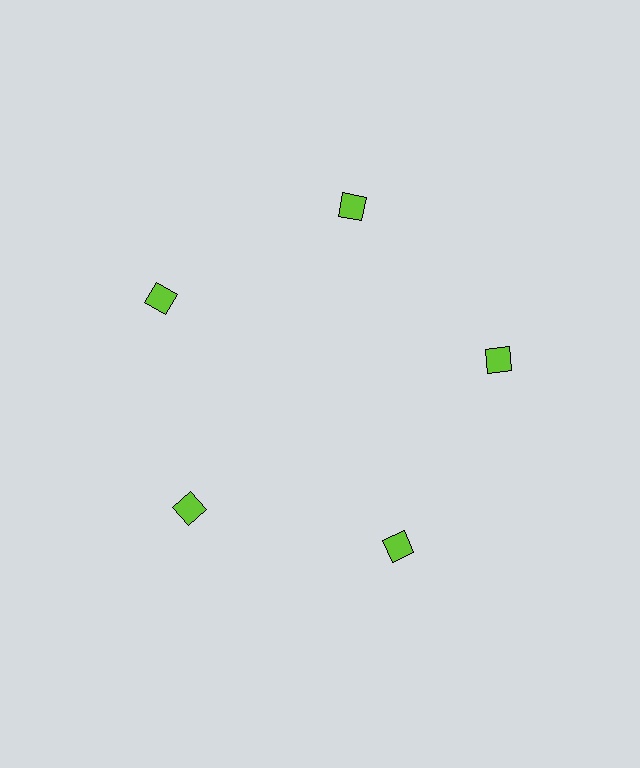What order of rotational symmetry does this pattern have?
This pattern has 5-fold rotational symmetry.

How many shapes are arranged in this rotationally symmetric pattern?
There are 5 shapes, arranged in 5 groups of 1.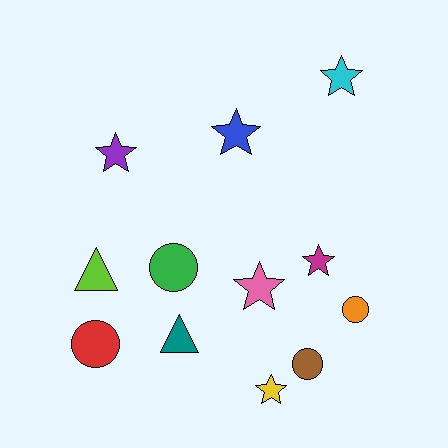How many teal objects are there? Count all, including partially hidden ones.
There is 1 teal object.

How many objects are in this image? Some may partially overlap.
There are 12 objects.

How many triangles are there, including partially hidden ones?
There are 2 triangles.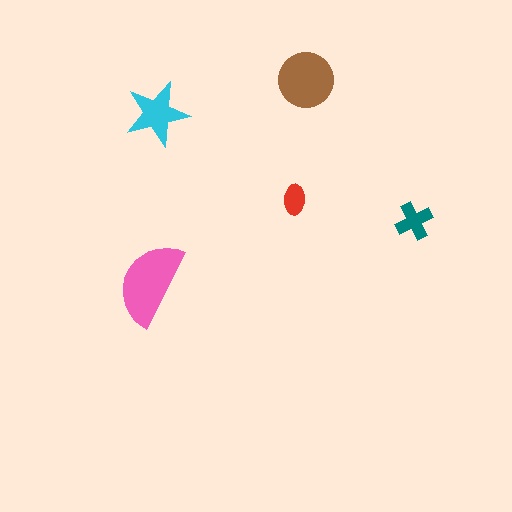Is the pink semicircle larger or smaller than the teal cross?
Larger.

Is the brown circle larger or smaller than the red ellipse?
Larger.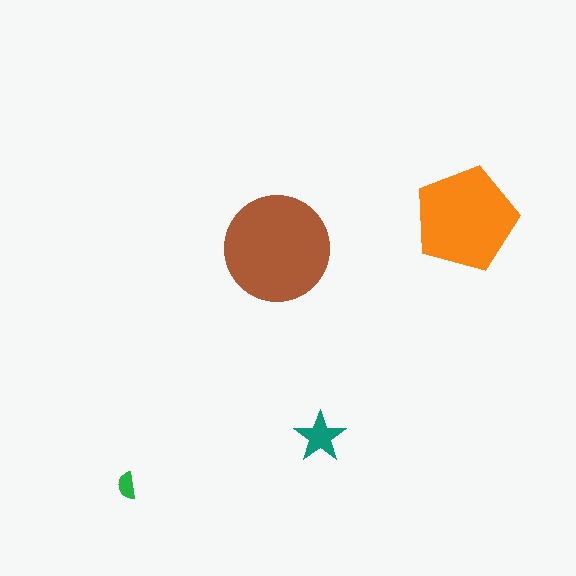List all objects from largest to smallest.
The brown circle, the orange pentagon, the teal star, the green semicircle.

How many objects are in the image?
There are 4 objects in the image.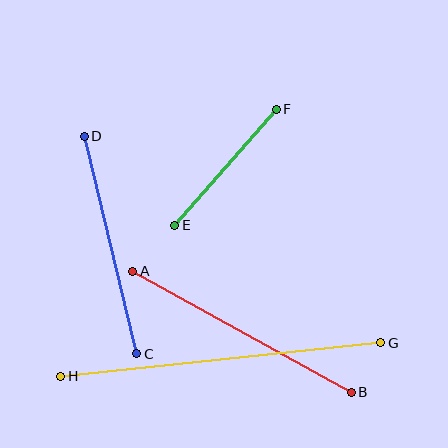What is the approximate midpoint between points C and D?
The midpoint is at approximately (110, 245) pixels.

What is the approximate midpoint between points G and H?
The midpoint is at approximately (221, 359) pixels.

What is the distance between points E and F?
The distance is approximately 154 pixels.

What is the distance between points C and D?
The distance is approximately 224 pixels.